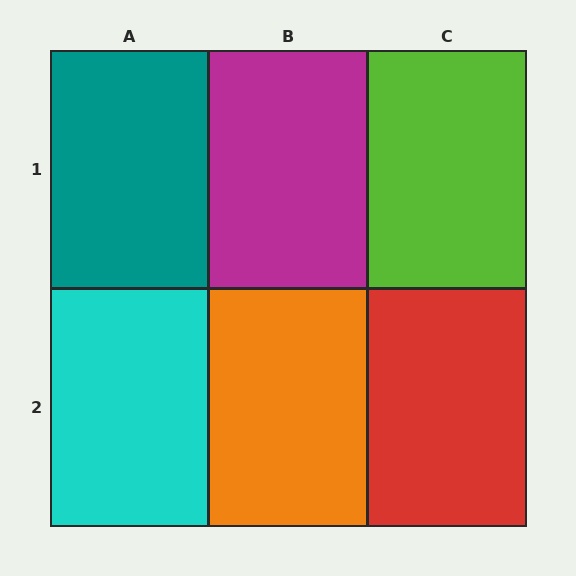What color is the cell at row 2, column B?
Orange.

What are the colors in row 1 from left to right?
Teal, magenta, lime.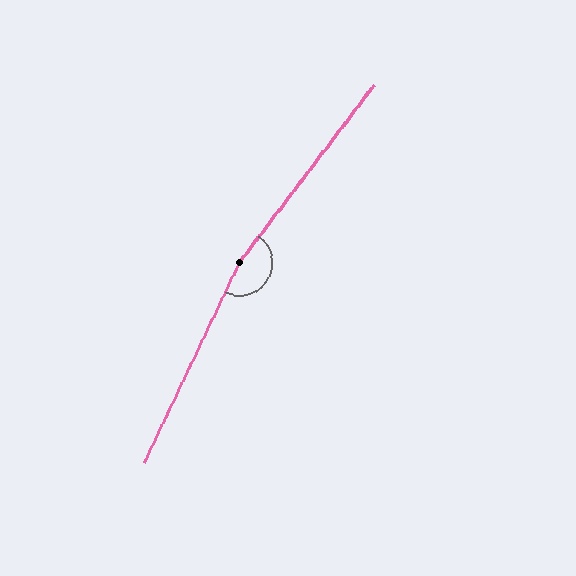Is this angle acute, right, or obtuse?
It is obtuse.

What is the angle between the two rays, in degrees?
Approximately 168 degrees.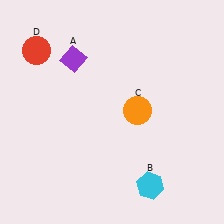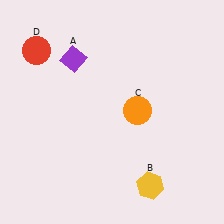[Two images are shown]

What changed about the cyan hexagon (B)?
In Image 1, B is cyan. In Image 2, it changed to yellow.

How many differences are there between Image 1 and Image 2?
There is 1 difference between the two images.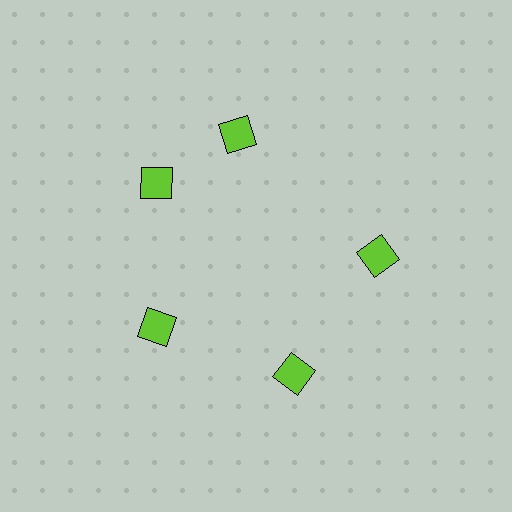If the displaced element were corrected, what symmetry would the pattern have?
It would have 5-fold rotational symmetry — the pattern would map onto itself every 72 degrees.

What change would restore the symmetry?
The symmetry would be restored by rotating it back into even spacing with its neighbors so that all 5 diamonds sit at equal angles and equal distance from the center.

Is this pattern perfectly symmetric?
No. The 5 lime diamonds are arranged in a ring, but one element near the 1 o'clock position is rotated out of alignment along the ring, breaking the 5-fold rotational symmetry.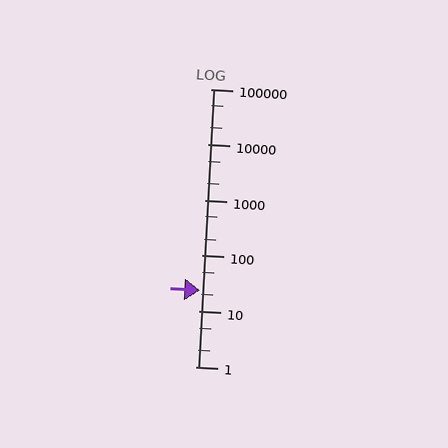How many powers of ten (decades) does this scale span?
The scale spans 5 decades, from 1 to 100000.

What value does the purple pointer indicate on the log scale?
The pointer indicates approximately 24.